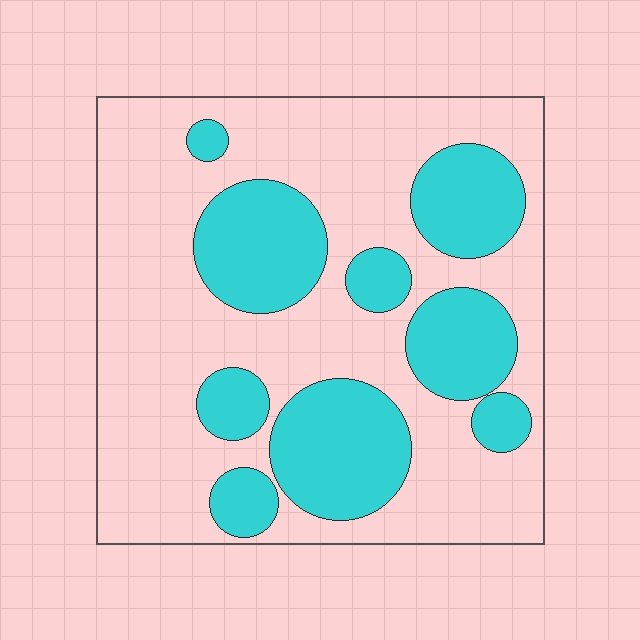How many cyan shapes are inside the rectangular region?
9.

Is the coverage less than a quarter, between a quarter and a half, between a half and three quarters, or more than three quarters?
Between a quarter and a half.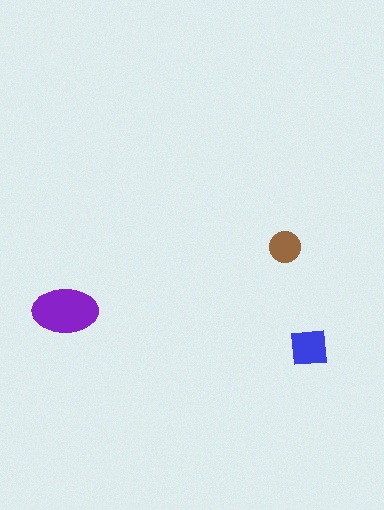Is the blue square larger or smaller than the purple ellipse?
Smaller.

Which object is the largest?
The purple ellipse.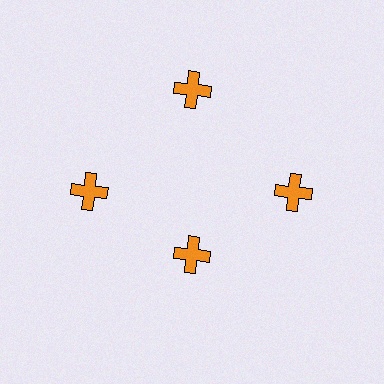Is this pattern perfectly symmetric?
No. The 4 orange crosses are arranged in a ring, but one element near the 6 o'clock position is pulled inward toward the center, breaking the 4-fold rotational symmetry.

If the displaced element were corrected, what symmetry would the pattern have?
It would have 4-fold rotational symmetry — the pattern would map onto itself every 90 degrees.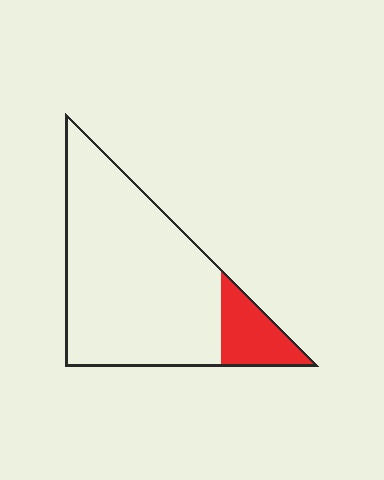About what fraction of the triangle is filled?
About one sixth (1/6).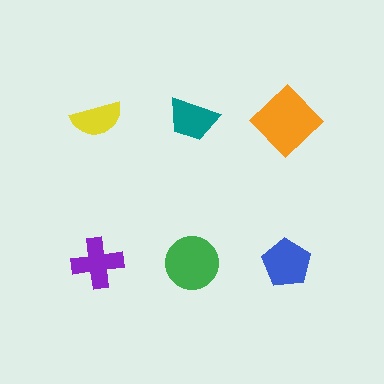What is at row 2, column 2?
A green circle.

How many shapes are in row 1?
3 shapes.